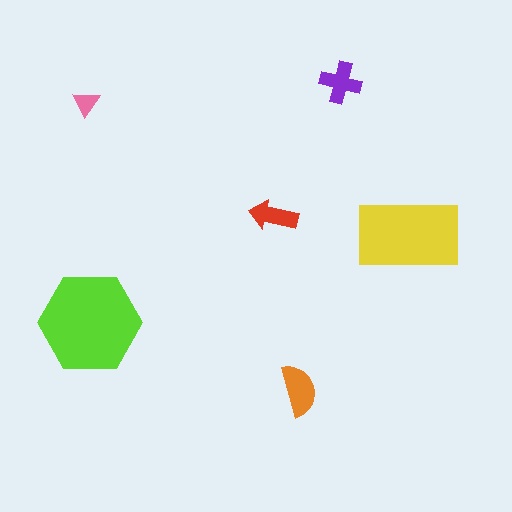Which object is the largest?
The lime hexagon.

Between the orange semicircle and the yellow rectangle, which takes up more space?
The yellow rectangle.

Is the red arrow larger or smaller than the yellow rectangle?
Smaller.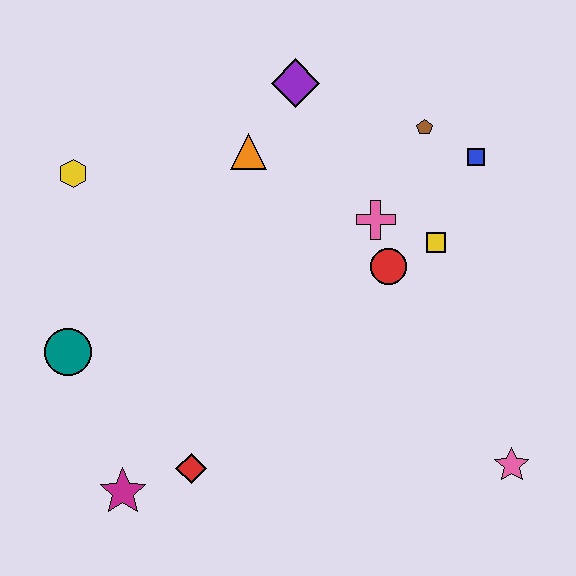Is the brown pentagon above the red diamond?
Yes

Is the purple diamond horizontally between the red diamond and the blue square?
Yes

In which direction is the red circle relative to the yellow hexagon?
The red circle is to the right of the yellow hexagon.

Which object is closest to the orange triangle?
The purple diamond is closest to the orange triangle.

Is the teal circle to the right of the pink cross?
No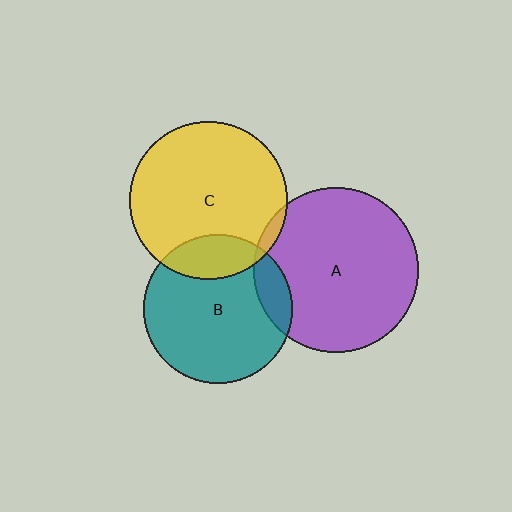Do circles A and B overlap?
Yes.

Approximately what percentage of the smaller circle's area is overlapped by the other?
Approximately 10%.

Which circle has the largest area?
Circle A (purple).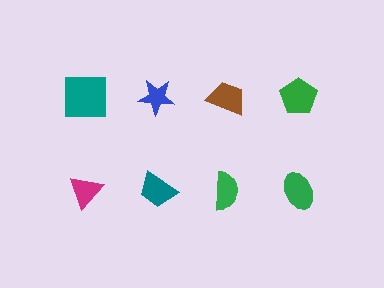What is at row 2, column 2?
A teal trapezoid.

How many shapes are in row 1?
4 shapes.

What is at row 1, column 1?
A teal square.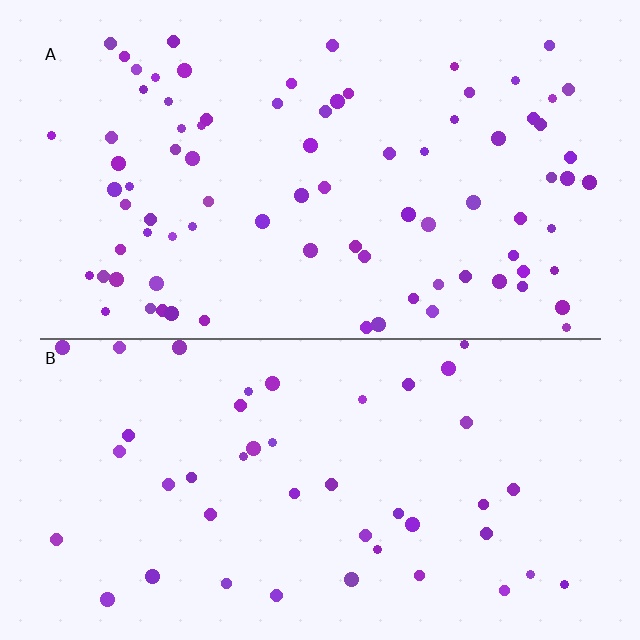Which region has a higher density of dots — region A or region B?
A (the top).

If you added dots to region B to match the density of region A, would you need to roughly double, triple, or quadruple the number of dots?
Approximately double.